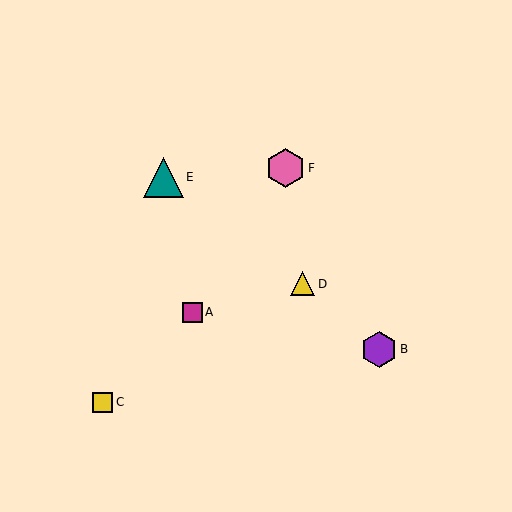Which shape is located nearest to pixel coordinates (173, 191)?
The teal triangle (labeled E) at (163, 177) is nearest to that location.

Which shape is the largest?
The pink hexagon (labeled F) is the largest.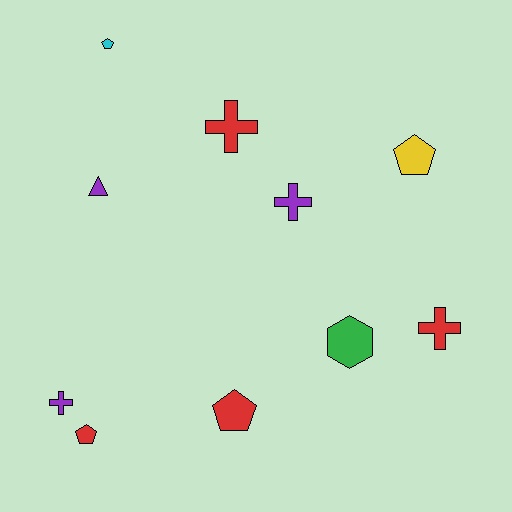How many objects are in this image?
There are 10 objects.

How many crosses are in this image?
There are 4 crosses.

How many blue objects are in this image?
There are no blue objects.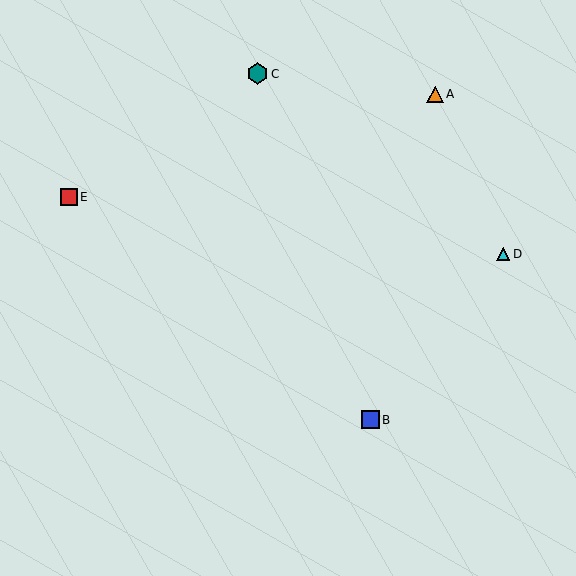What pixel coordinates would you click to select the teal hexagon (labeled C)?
Click at (257, 74) to select the teal hexagon C.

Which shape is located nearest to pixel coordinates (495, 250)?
The cyan triangle (labeled D) at (503, 254) is nearest to that location.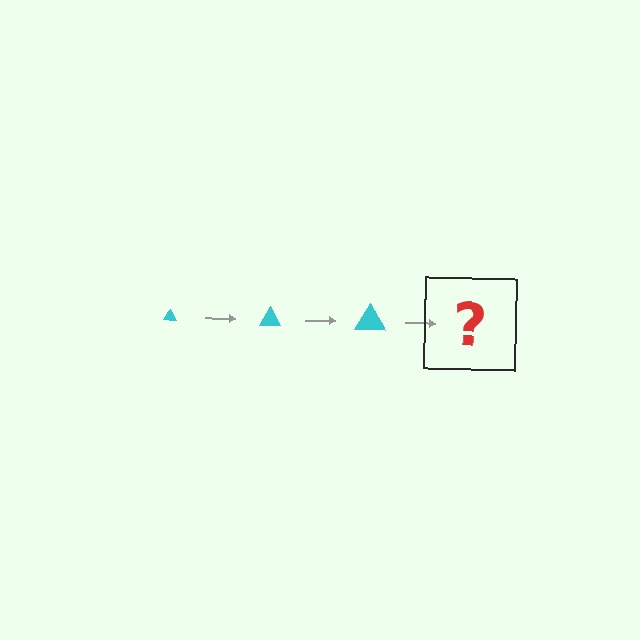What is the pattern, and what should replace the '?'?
The pattern is that the triangle gets progressively larger each step. The '?' should be a cyan triangle, larger than the previous one.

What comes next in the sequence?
The next element should be a cyan triangle, larger than the previous one.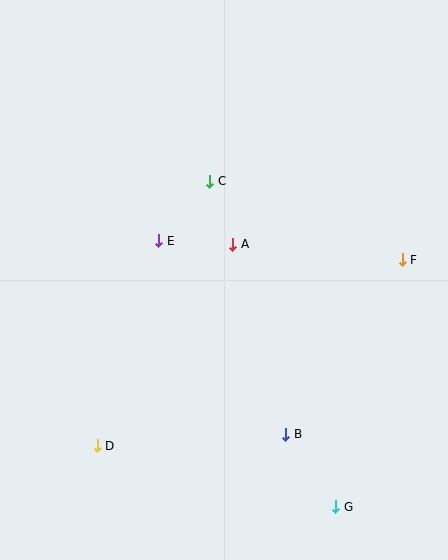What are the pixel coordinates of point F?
Point F is at (402, 260).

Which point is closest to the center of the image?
Point A at (233, 244) is closest to the center.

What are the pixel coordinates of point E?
Point E is at (159, 241).